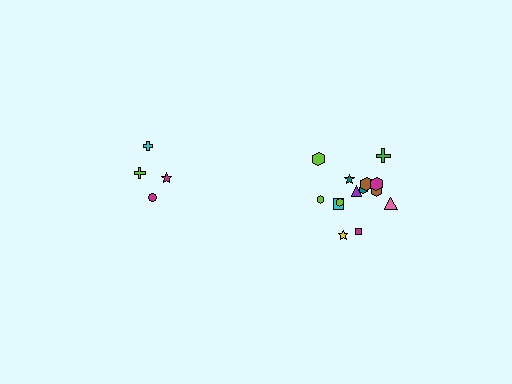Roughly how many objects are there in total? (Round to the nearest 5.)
Roughly 20 objects in total.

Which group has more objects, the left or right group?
The right group.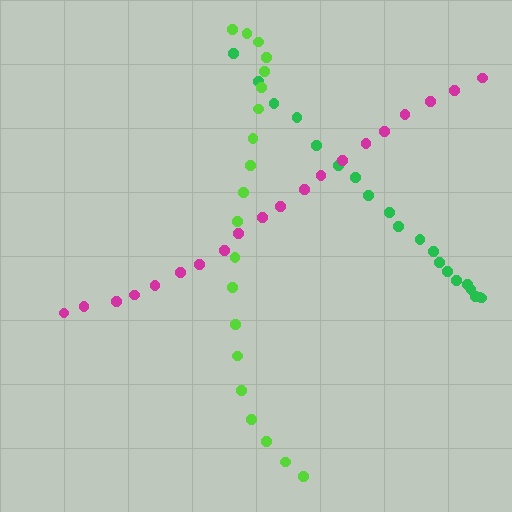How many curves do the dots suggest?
There are 3 distinct paths.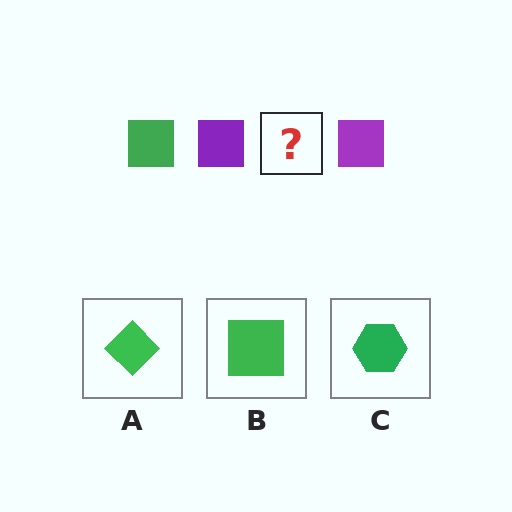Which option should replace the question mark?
Option B.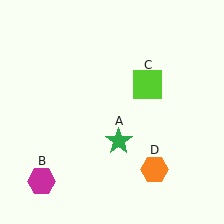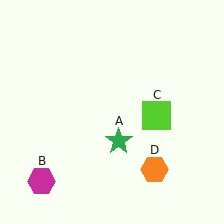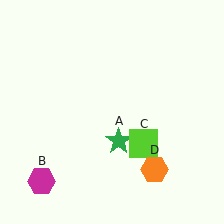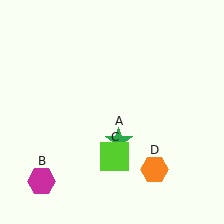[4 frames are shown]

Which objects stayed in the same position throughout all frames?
Green star (object A) and magenta hexagon (object B) and orange hexagon (object D) remained stationary.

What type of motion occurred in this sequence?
The lime square (object C) rotated clockwise around the center of the scene.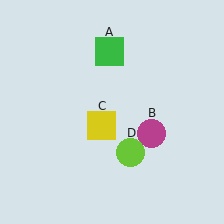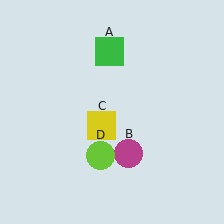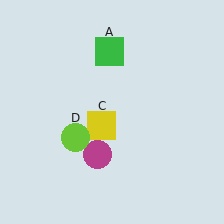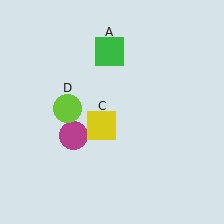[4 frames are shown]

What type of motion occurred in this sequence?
The magenta circle (object B), lime circle (object D) rotated clockwise around the center of the scene.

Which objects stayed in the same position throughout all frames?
Green square (object A) and yellow square (object C) remained stationary.